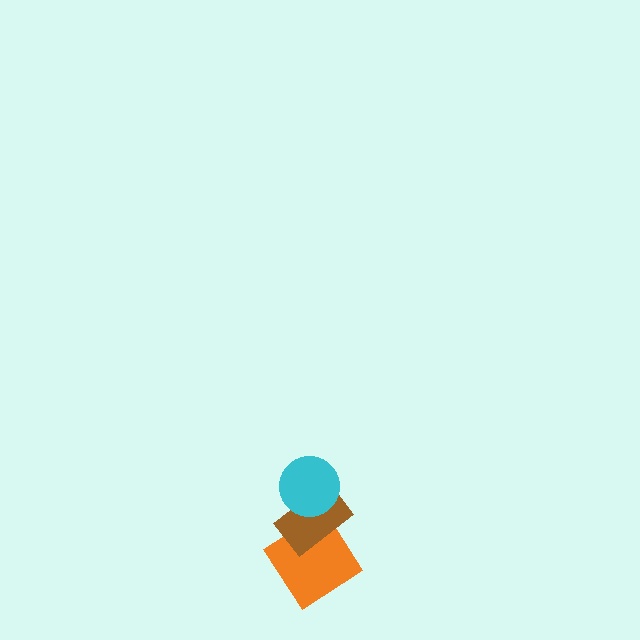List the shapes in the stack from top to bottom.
From top to bottom: the cyan circle, the brown rectangle, the orange diamond.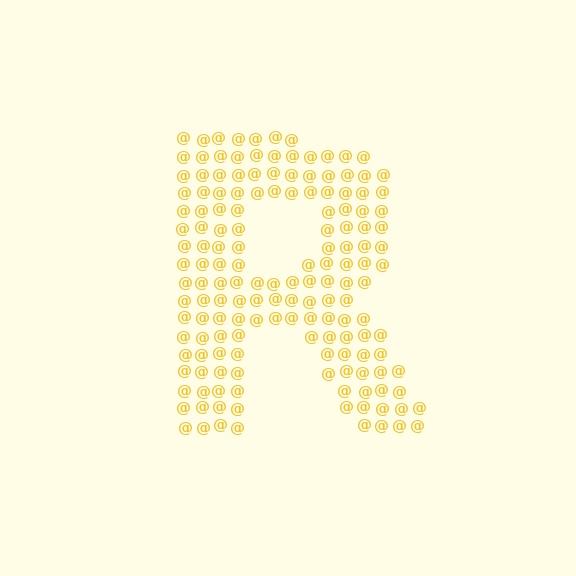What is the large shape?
The large shape is the letter R.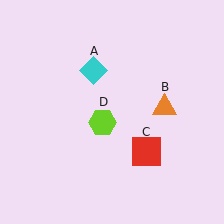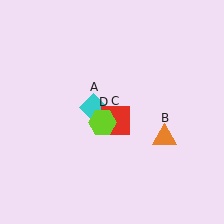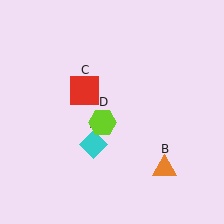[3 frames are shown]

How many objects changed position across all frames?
3 objects changed position: cyan diamond (object A), orange triangle (object B), red square (object C).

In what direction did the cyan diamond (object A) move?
The cyan diamond (object A) moved down.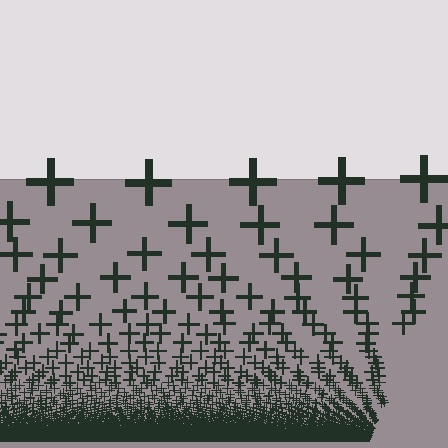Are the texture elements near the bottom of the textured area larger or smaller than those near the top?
Smaller. The gradient is inverted — elements near the bottom are smaller and denser.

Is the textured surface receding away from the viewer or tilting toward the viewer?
The surface appears to tilt toward the viewer. Texture elements get larger and sparser toward the top.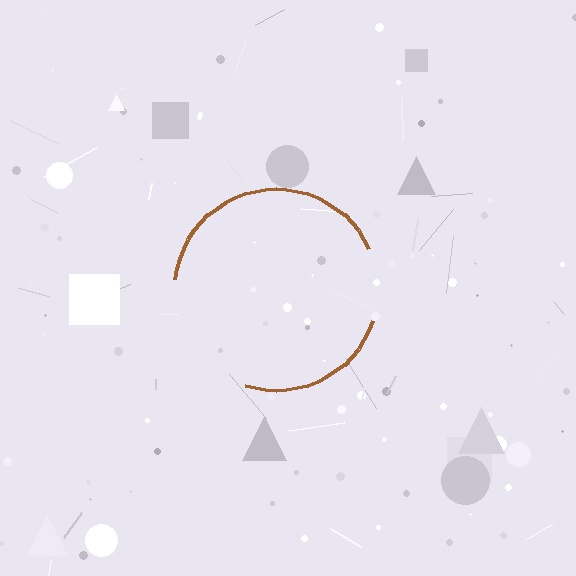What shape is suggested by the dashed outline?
The dashed outline suggests a circle.